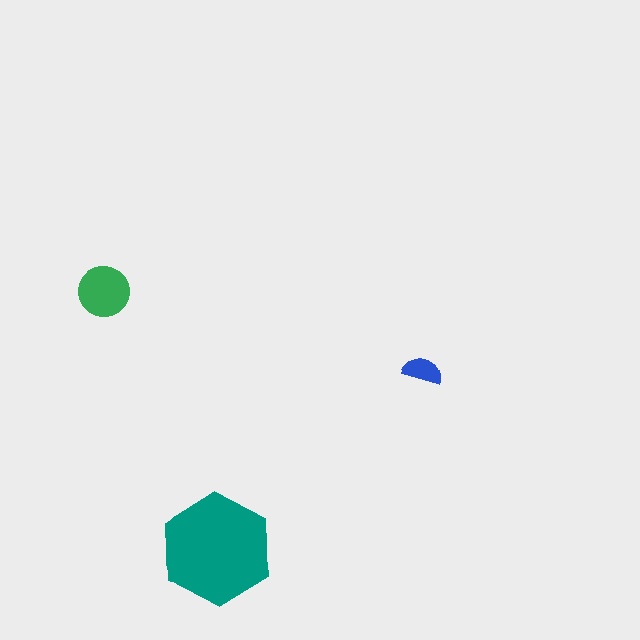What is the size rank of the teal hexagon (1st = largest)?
1st.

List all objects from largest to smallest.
The teal hexagon, the green circle, the blue semicircle.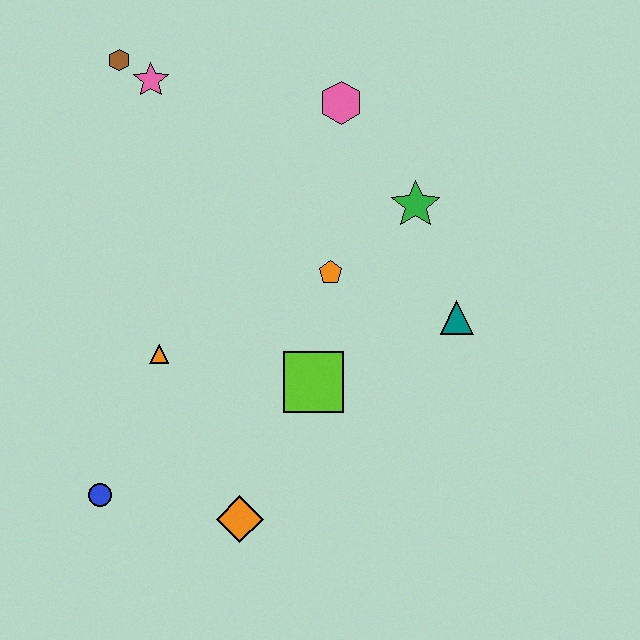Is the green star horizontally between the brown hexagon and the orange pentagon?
No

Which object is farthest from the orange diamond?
The brown hexagon is farthest from the orange diamond.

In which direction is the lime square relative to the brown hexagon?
The lime square is below the brown hexagon.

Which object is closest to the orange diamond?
The blue circle is closest to the orange diamond.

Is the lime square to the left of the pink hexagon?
Yes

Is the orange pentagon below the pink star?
Yes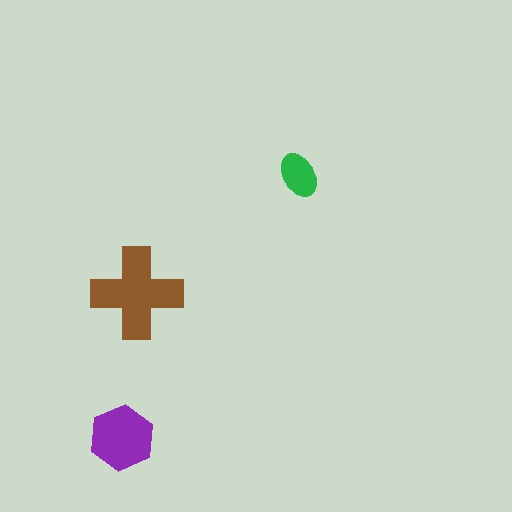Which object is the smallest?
The green ellipse.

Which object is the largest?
The brown cross.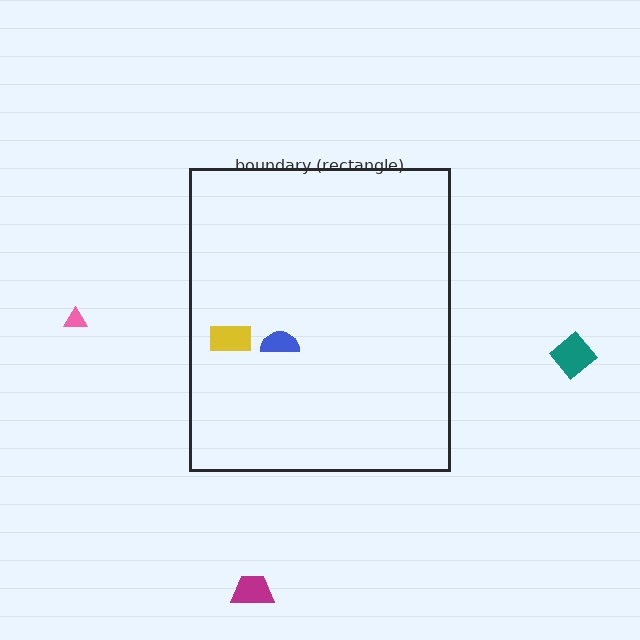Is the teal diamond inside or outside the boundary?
Outside.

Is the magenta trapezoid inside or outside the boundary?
Outside.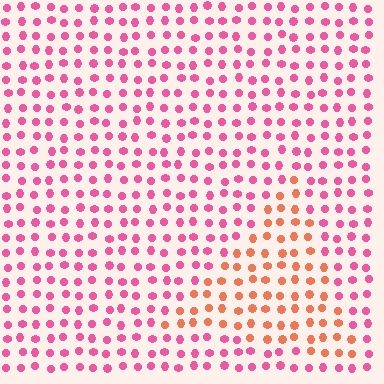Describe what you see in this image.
The image is filled with small pink elements in a uniform arrangement. A triangle-shaped region is visible where the elements are tinted to a slightly different hue, forming a subtle color boundary.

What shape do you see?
I see a triangle.